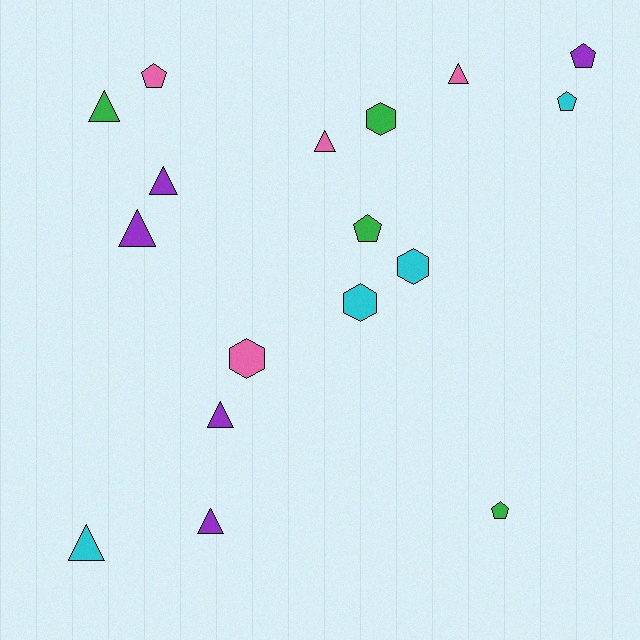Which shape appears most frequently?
Triangle, with 8 objects.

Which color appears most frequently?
Purple, with 5 objects.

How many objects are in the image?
There are 17 objects.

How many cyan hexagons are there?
There are 2 cyan hexagons.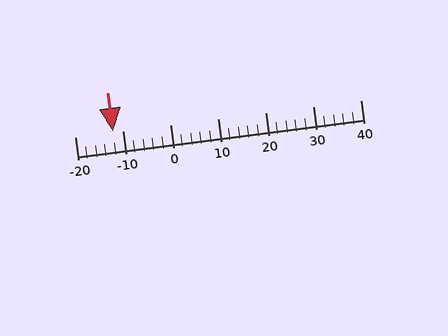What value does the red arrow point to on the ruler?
The red arrow points to approximately -12.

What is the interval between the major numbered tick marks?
The major tick marks are spaced 10 units apart.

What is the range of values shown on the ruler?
The ruler shows values from -20 to 40.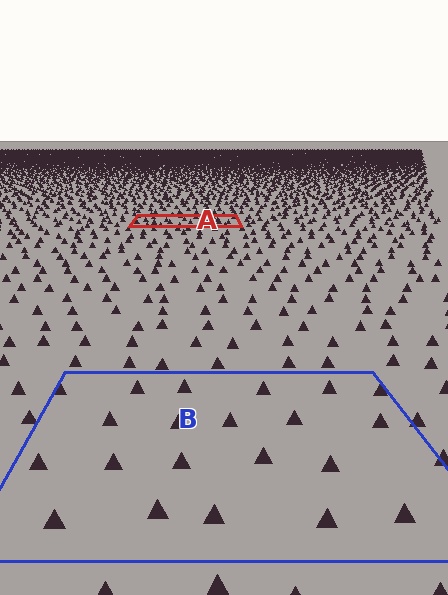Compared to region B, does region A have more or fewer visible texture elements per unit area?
Region A has more texture elements per unit area — they are packed more densely because it is farther away.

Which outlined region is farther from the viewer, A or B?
Region A is farther from the viewer — the texture elements inside it appear smaller and more densely packed.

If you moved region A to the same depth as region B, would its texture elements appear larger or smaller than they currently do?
They would appear larger. At a closer depth, the same texture elements are projected at a bigger on-screen size.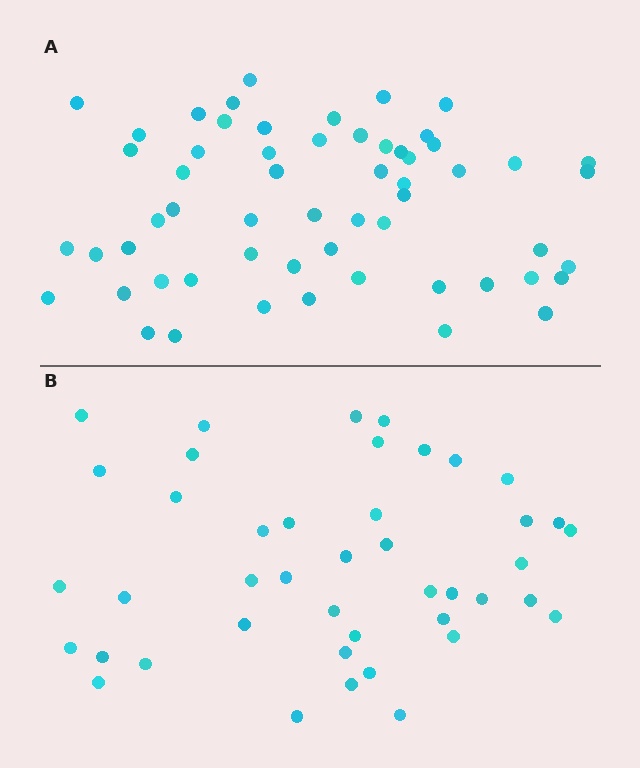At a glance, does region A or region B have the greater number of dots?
Region A (the top region) has more dots.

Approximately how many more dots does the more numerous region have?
Region A has approximately 15 more dots than region B.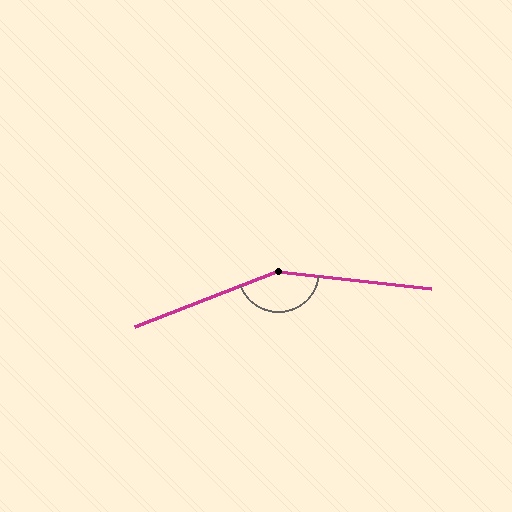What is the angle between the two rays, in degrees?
Approximately 152 degrees.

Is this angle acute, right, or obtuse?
It is obtuse.